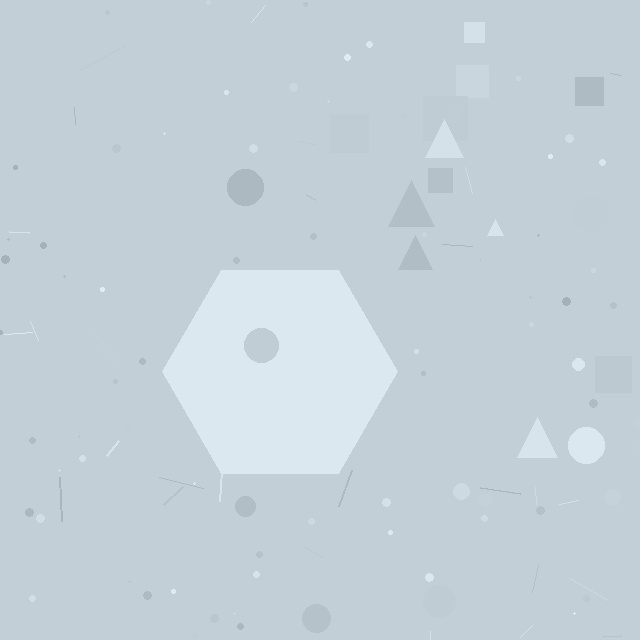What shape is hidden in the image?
A hexagon is hidden in the image.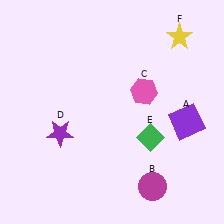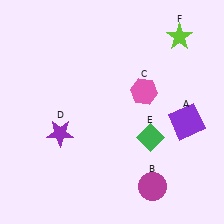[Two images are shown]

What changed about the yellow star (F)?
In Image 1, F is yellow. In Image 2, it changed to lime.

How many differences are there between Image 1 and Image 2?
There is 1 difference between the two images.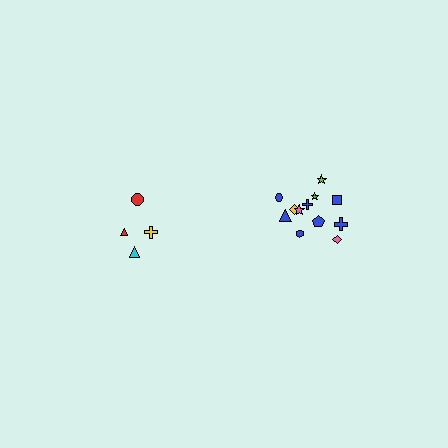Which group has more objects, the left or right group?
The right group.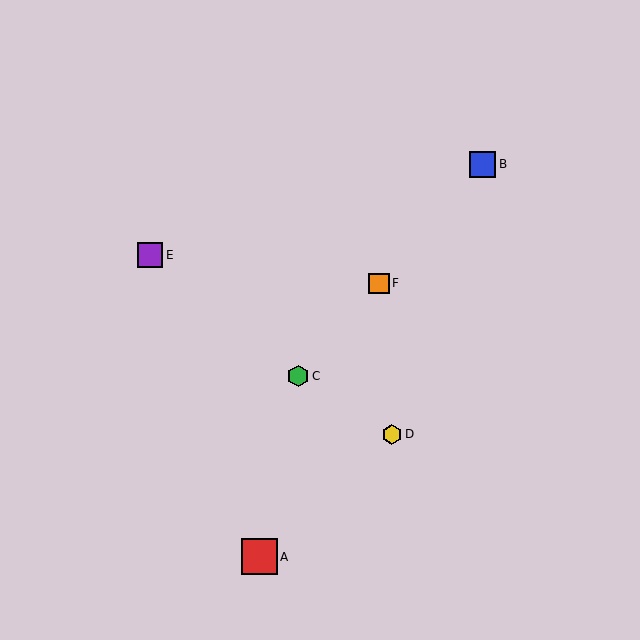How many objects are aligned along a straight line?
3 objects (B, C, F) are aligned along a straight line.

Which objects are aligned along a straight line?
Objects B, C, F are aligned along a straight line.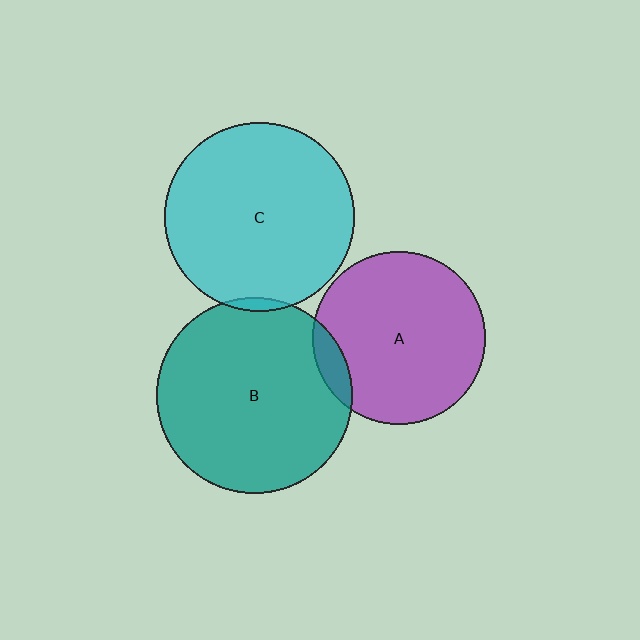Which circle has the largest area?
Circle B (teal).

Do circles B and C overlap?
Yes.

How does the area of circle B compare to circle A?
Approximately 1.3 times.